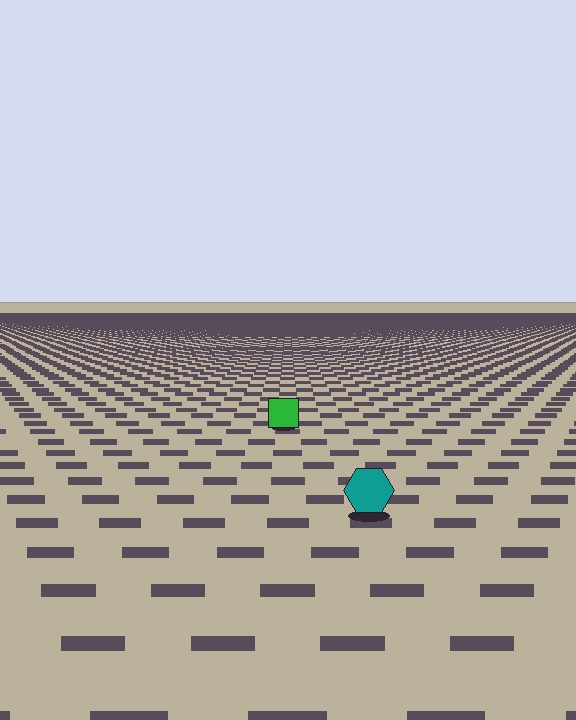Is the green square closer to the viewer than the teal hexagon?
No. The teal hexagon is closer — you can tell from the texture gradient: the ground texture is coarser near it.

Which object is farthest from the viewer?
The green square is farthest from the viewer. It appears smaller and the ground texture around it is denser.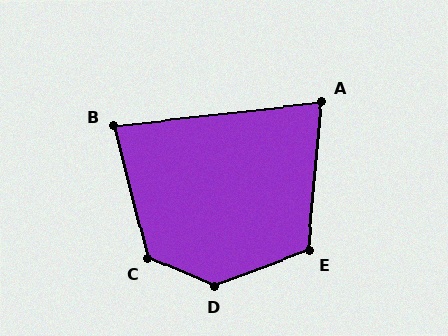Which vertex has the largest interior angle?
D, at approximately 137 degrees.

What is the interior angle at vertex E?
Approximately 116 degrees (obtuse).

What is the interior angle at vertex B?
Approximately 82 degrees (acute).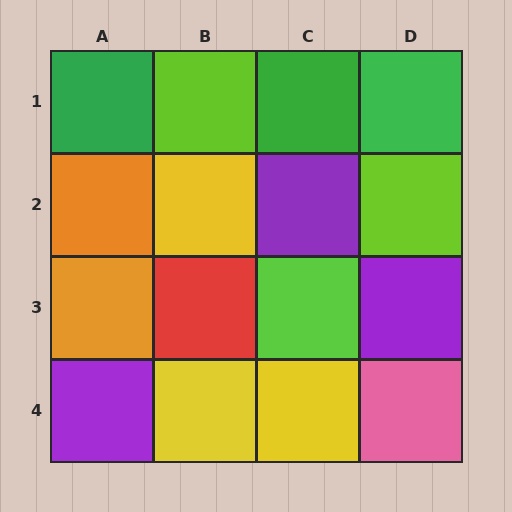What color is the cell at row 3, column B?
Red.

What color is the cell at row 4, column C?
Yellow.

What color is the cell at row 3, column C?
Lime.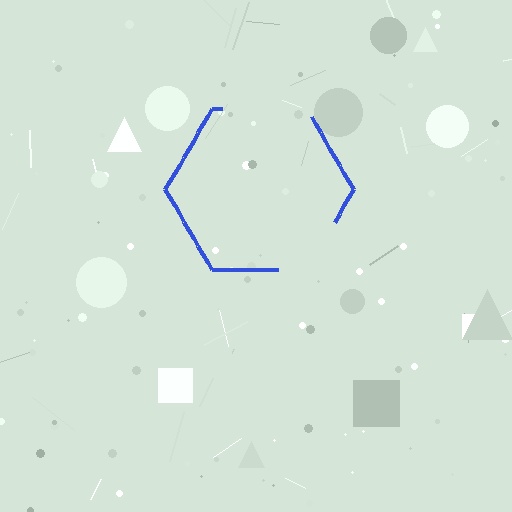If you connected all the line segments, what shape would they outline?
They would outline a hexagon.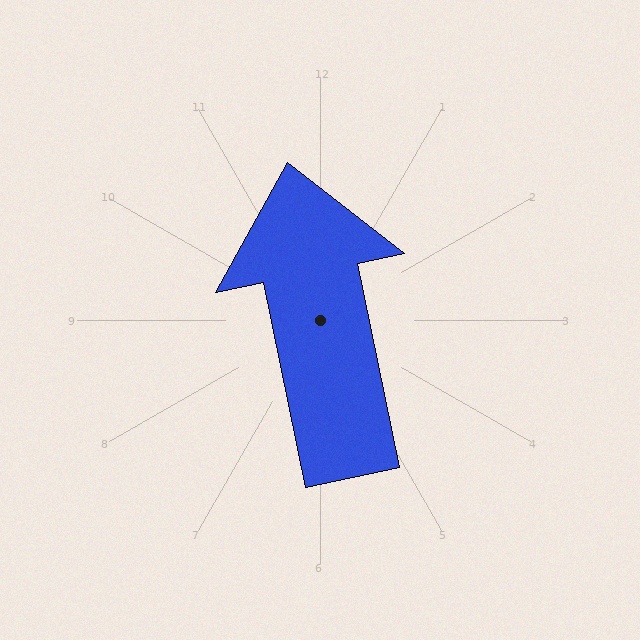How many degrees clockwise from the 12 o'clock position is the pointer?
Approximately 348 degrees.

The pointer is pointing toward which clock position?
Roughly 12 o'clock.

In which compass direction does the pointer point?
North.